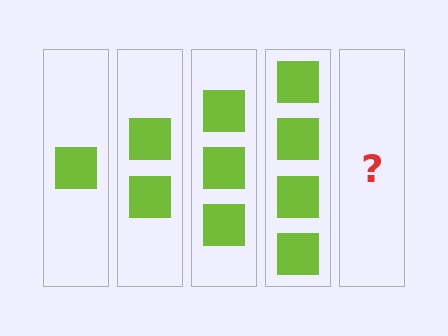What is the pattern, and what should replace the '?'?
The pattern is that each step adds one more square. The '?' should be 5 squares.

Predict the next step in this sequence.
The next step is 5 squares.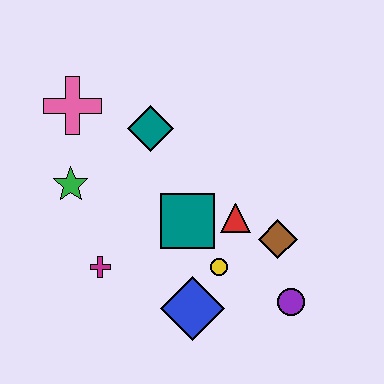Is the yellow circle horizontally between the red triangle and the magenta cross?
Yes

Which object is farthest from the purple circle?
The pink cross is farthest from the purple circle.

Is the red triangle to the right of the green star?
Yes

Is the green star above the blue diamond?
Yes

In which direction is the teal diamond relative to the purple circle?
The teal diamond is above the purple circle.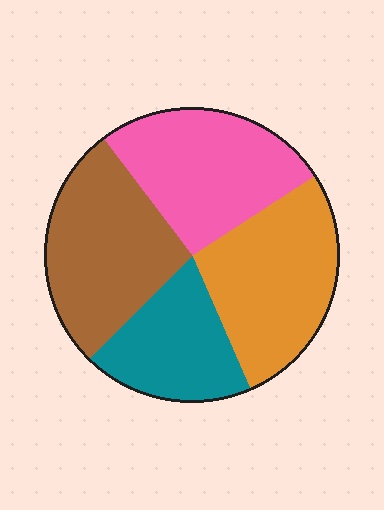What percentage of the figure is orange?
Orange covers roughly 25% of the figure.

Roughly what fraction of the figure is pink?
Pink covers roughly 25% of the figure.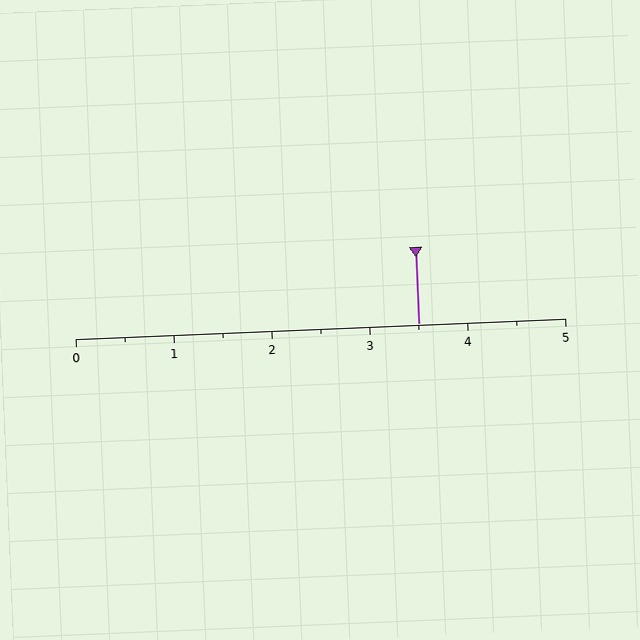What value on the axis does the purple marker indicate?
The marker indicates approximately 3.5.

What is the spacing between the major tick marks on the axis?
The major ticks are spaced 1 apart.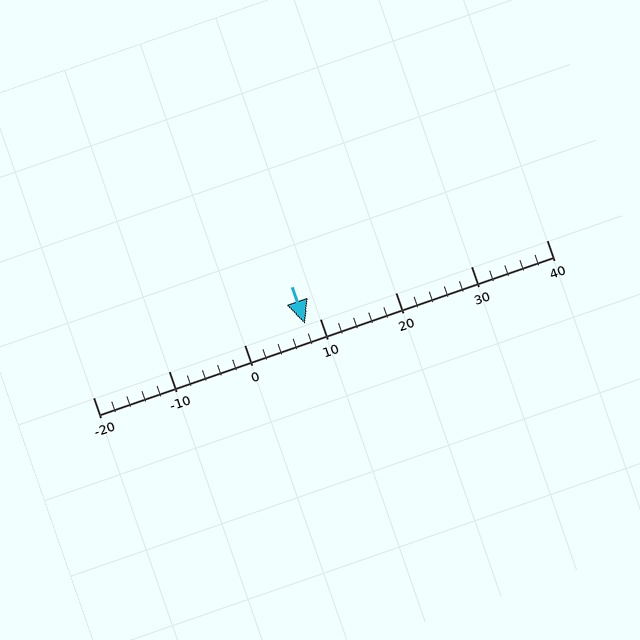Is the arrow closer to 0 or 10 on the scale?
The arrow is closer to 10.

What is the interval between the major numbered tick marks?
The major tick marks are spaced 10 units apart.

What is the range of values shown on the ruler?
The ruler shows values from -20 to 40.